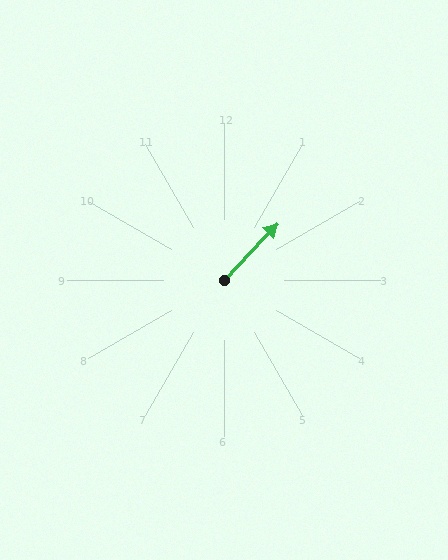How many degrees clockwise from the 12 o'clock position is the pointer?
Approximately 43 degrees.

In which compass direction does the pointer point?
Northeast.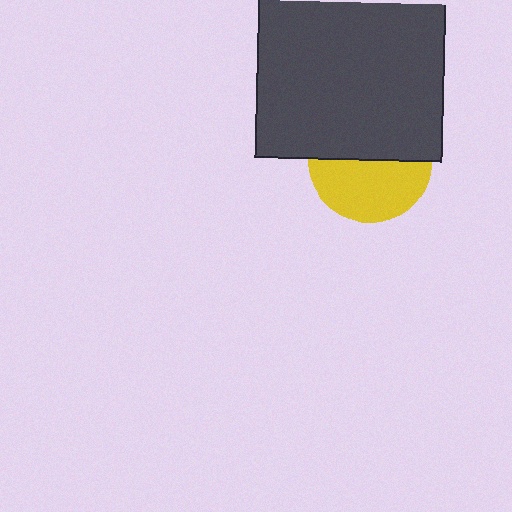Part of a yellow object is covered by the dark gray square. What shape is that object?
It is a circle.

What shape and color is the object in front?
The object in front is a dark gray square.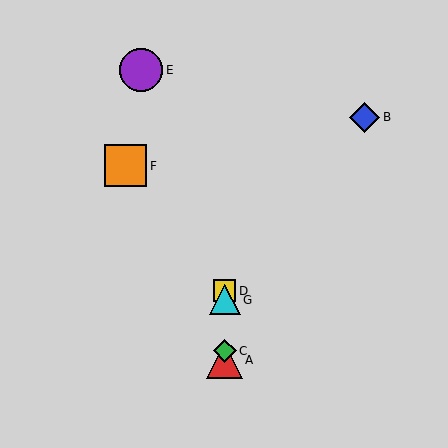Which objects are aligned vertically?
Objects A, C, D, G are aligned vertically.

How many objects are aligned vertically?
4 objects (A, C, D, G) are aligned vertically.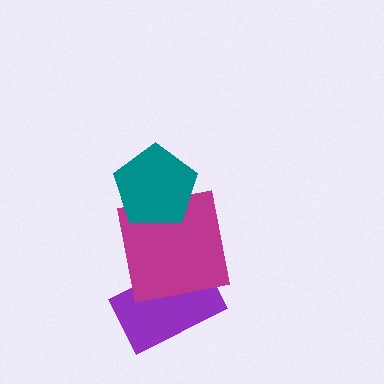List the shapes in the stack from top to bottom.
From top to bottom: the teal pentagon, the magenta square, the purple rectangle.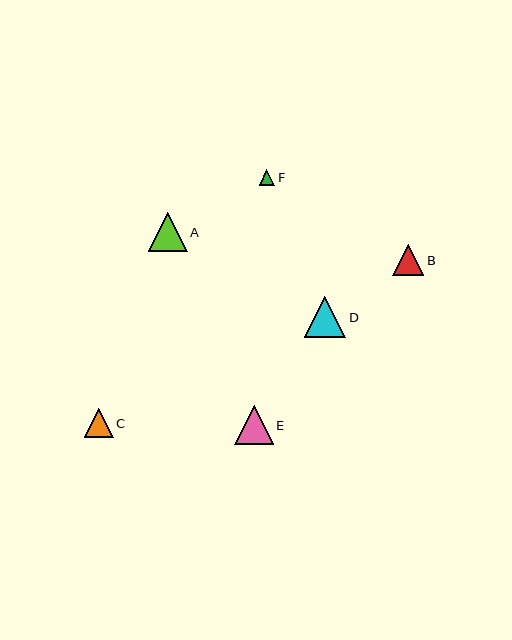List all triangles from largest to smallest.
From largest to smallest: D, A, E, B, C, F.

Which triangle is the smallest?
Triangle F is the smallest with a size of approximately 16 pixels.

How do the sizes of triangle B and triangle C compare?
Triangle B and triangle C are approximately the same size.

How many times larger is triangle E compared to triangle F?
Triangle E is approximately 2.5 times the size of triangle F.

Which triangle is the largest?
Triangle D is the largest with a size of approximately 41 pixels.